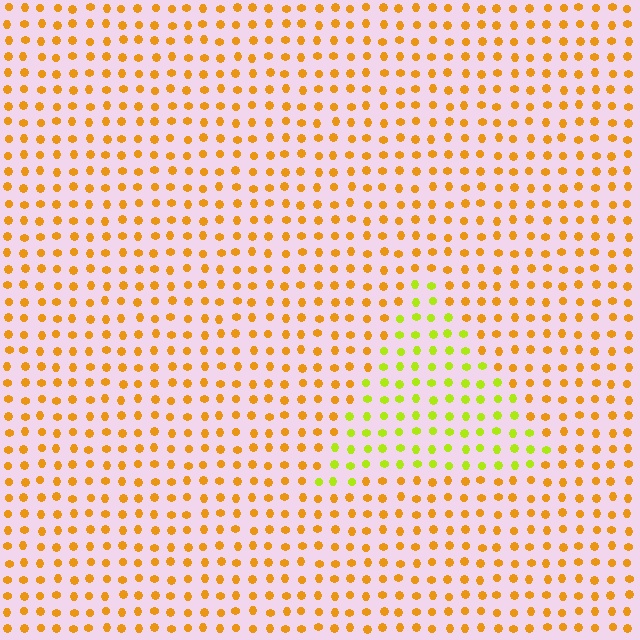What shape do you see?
I see a triangle.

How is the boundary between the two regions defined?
The boundary is defined purely by a slight shift in hue (about 41 degrees). Spacing, size, and orientation are identical on both sides.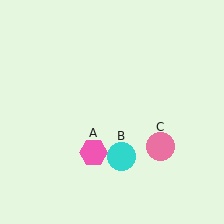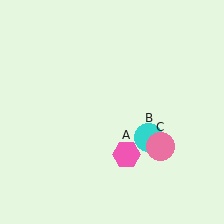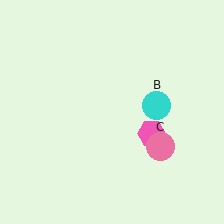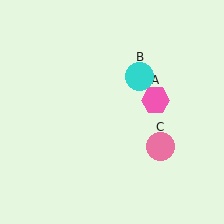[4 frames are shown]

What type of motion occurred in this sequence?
The pink hexagon (object A), cyan circle (object B) rotated counterclockwise around the center of the scene.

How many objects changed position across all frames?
2 objects changed position: pink hexagon (object A), cyan circle (object B).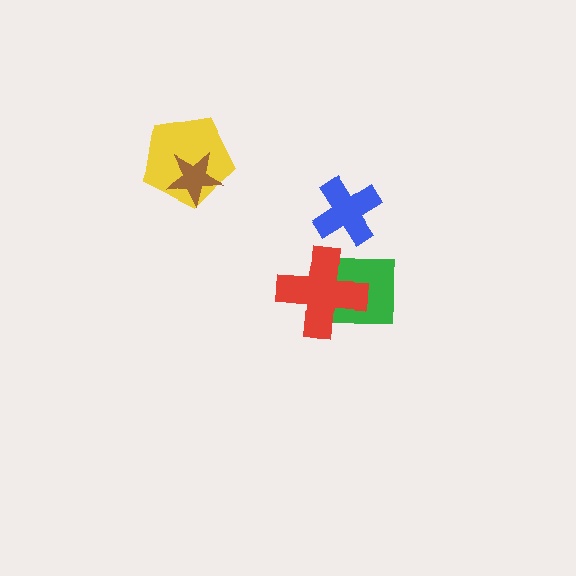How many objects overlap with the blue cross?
0 objects overlap with the blue cross.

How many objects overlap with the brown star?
1 object overlaps with the brown star.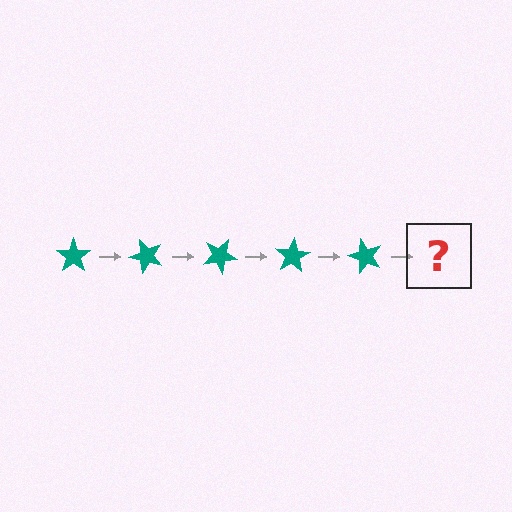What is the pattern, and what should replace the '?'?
The pattern is that the star rotates 50 degrees each step. The '?' should be a teal star rotated 250 degrees.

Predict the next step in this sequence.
The next step is a teal star rotated 250 degrees.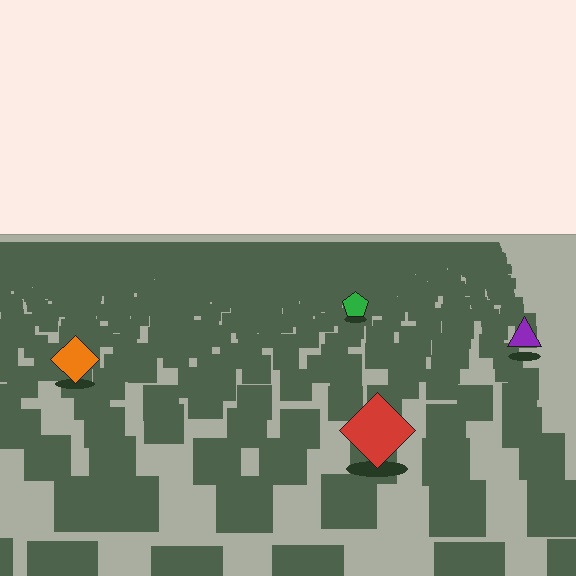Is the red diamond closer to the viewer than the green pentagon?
Yes. The red diamond is closer — you can tell from the texture gradient: the ground texture is coarser near it.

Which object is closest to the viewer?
The red diamond is closest. The texture marks near it are larger and more spread out.